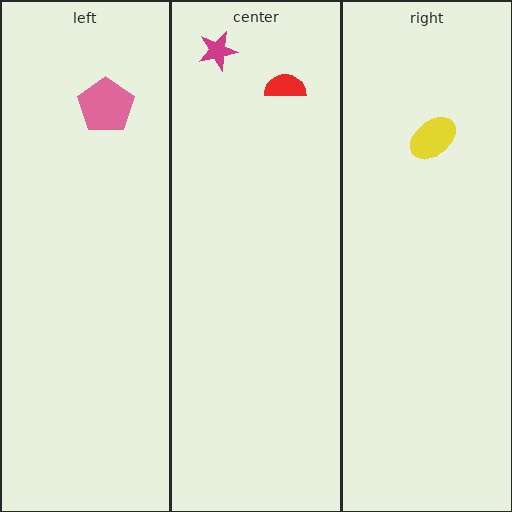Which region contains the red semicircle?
The center region.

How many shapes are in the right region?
1.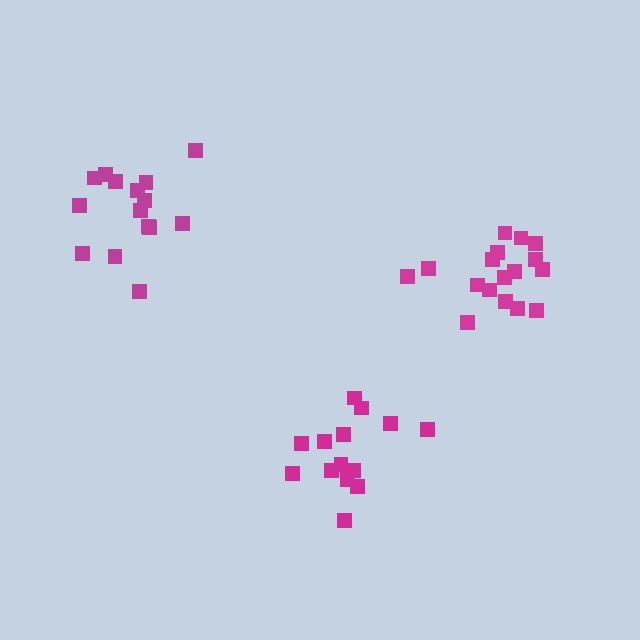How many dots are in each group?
Group 1: 14 dots, Group 2: 17 dots, Group 3: 15 dots (46 total).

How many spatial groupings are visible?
There are 3 spatial groupings.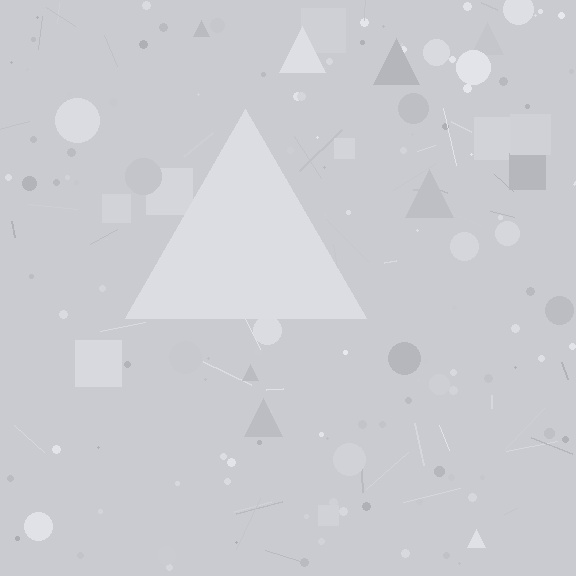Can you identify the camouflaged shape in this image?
The camouflaged shape is a triangle.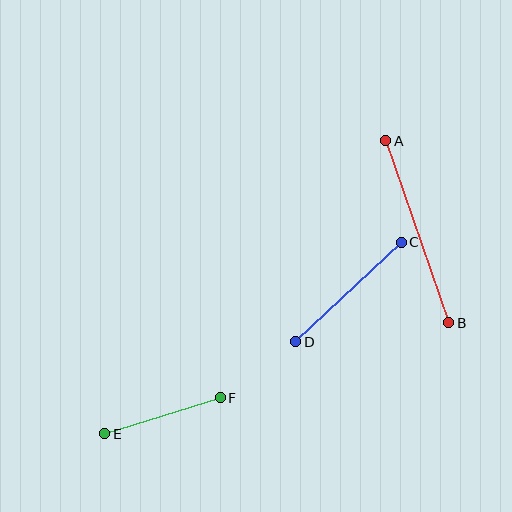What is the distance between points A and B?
The distance is approximately 192 pixels.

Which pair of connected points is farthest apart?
Points A and B are farthest apart.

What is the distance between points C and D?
The distance is approximately 145 pixels.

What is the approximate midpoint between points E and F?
The midpoint is at approximately (162, 416) pixels.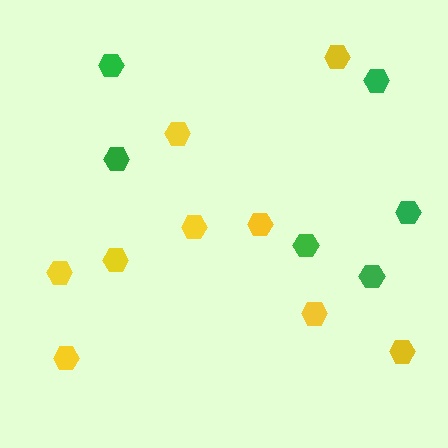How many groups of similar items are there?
There are 2 groups: one group of green hexagons (6) and one group of yellow hexagons (9).